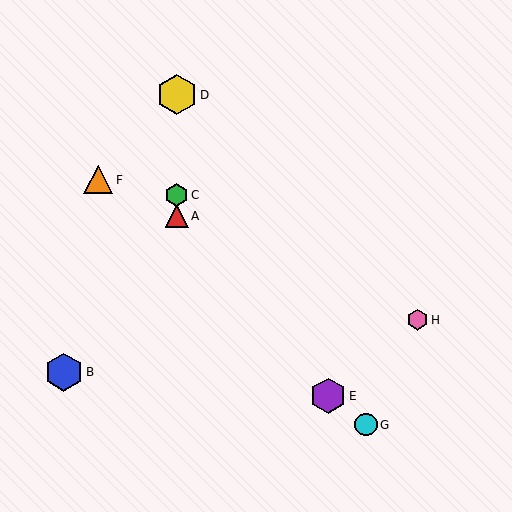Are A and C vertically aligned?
Yes, both are at x≈177.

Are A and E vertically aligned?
No, A is at x≈177 and E is at x≈328.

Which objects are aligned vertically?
Objects A, C, D are aligned vertically.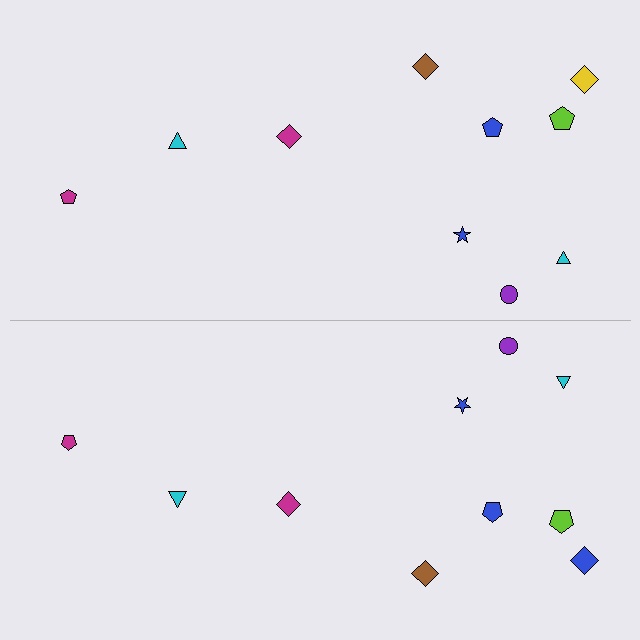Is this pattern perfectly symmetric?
No, the pattern is not perfectly symmetric. The blue diamond on the bottom side breaks the symmetry — its mirror counterpart is yellow.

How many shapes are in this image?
There are 20 shapes in this image.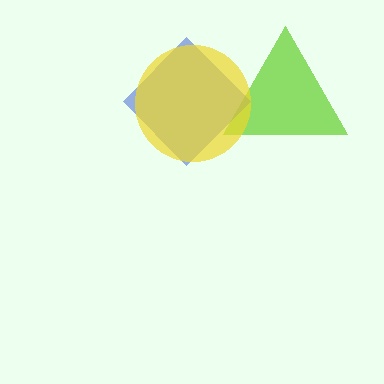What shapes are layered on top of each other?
The layered shapes are: a lime triangle, a blue diamond, a yellow circle.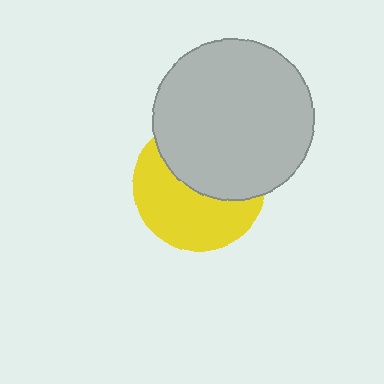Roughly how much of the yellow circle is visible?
About half of it is visible (roughly 52%).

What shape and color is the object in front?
The object in front is a light gray circle.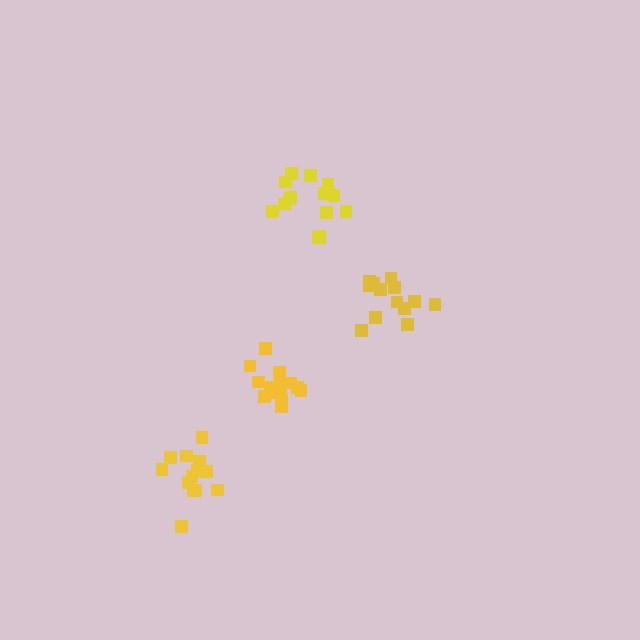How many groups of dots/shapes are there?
There are 4 groups.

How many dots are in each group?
Group 1: 14 dots, Group 2: 13 dots, Group 3: 13 dots, Group 4: 14 dots (54 total).